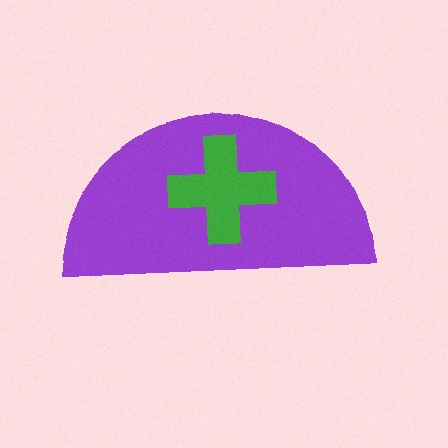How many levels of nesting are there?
2.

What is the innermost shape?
The green cross.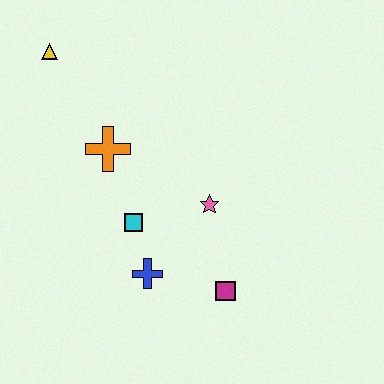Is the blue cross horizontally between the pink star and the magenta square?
No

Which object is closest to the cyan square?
The blue cross is closest to the cyan square.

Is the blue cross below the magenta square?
No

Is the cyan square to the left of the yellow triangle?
No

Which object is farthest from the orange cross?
The magenta square is farthest from the orange cross.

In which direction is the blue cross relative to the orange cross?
The blue cross is below the orange cross.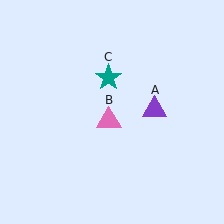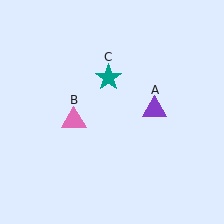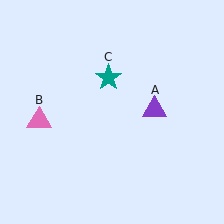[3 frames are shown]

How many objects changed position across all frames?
1 object changed position: pink triangle (object B).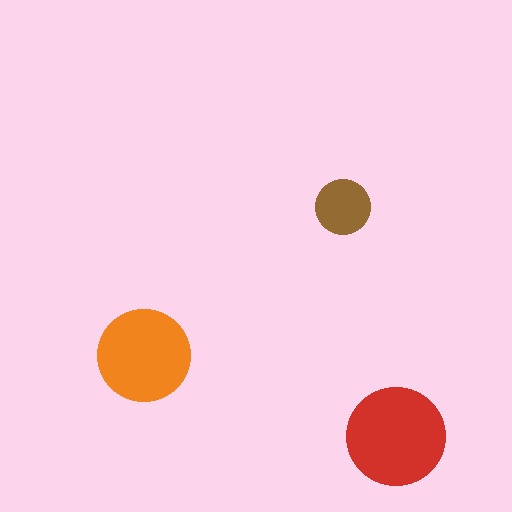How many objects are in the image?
There are 3 objects in the image.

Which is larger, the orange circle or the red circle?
The red one.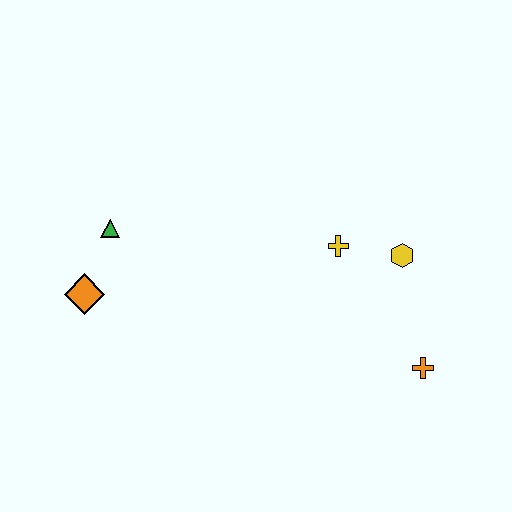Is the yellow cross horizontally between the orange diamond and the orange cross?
Yes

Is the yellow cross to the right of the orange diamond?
Yes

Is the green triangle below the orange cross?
No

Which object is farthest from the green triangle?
The orange cross is farthest from the green triangle.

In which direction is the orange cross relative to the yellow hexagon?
The orange cross is below the yellow hexagon.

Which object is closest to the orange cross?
The yellow hexagon is closest to the orange cross.